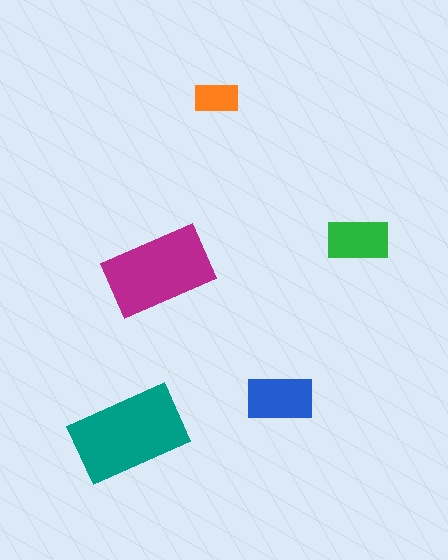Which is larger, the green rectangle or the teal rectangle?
The teal one.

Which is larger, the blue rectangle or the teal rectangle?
The teal one.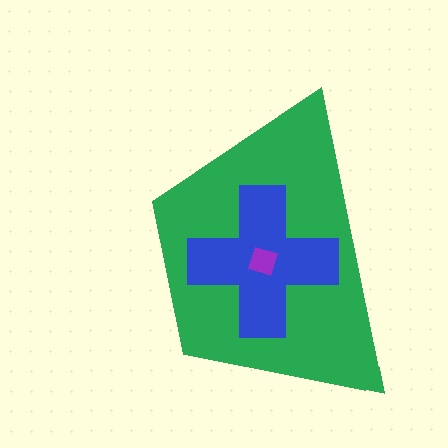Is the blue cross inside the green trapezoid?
Yes.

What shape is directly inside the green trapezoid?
The blue cross.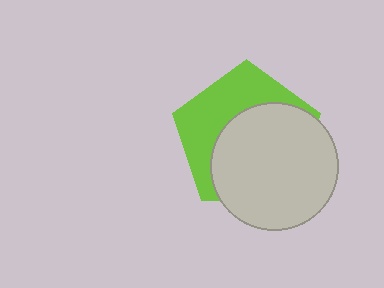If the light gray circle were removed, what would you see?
You would see the complete lime pentagon.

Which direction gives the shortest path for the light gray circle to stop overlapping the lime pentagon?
Moving toward the lower-right gives the shortest separation.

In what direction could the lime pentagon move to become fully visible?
The lime pentagon could move toward the upper-left. That would shift it out from behind the light gray circle entirely.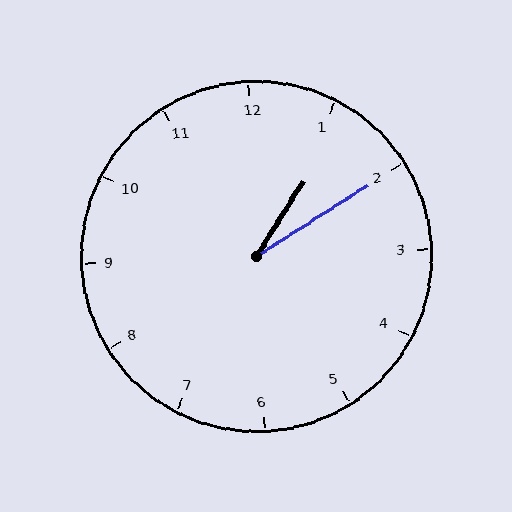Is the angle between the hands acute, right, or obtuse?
It is acute.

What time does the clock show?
1:10.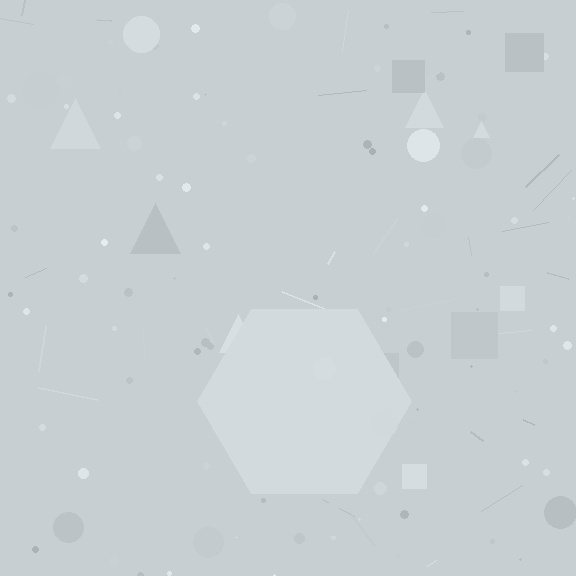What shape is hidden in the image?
A hexagon is hidden in the image.